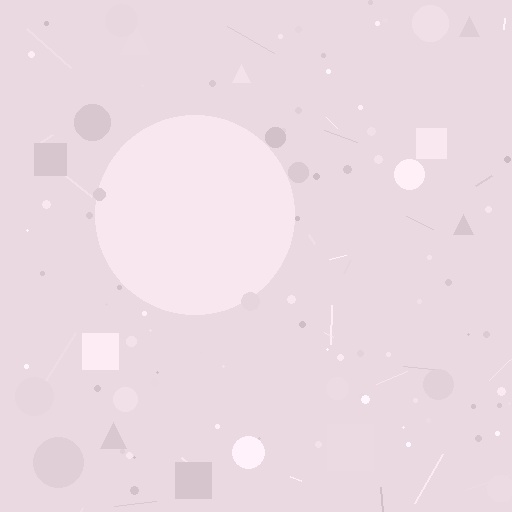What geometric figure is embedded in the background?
A circle is embedded in the background.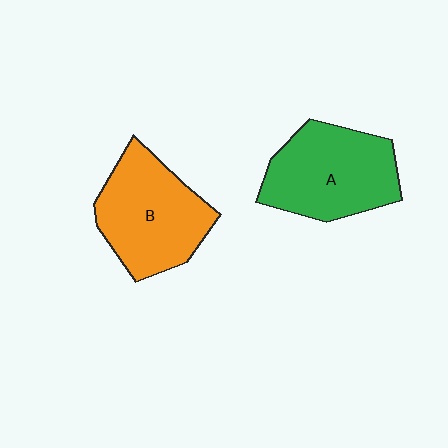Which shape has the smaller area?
Shape B (orange).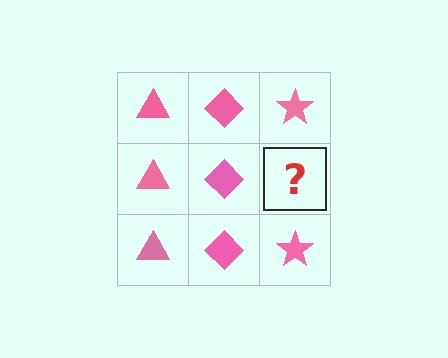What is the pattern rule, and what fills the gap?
The rule is that each column has a consistent shape. The gap should be filled with a pink star.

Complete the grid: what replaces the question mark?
The question mark should be replaced with a pink star.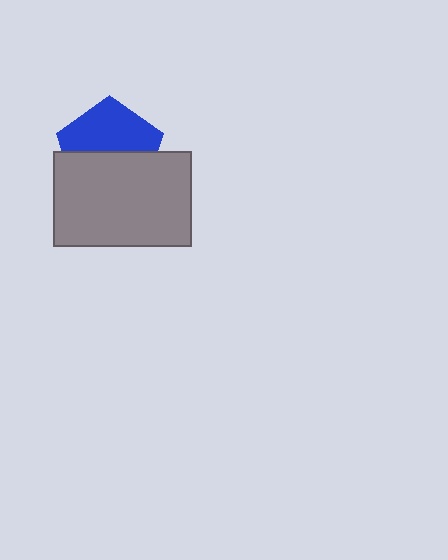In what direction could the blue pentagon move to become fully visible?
The blue pentagon could move up. That would shift it out from behind the gray rectangle entirely.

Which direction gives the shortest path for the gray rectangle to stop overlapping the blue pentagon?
Moving down gives the shortest separation.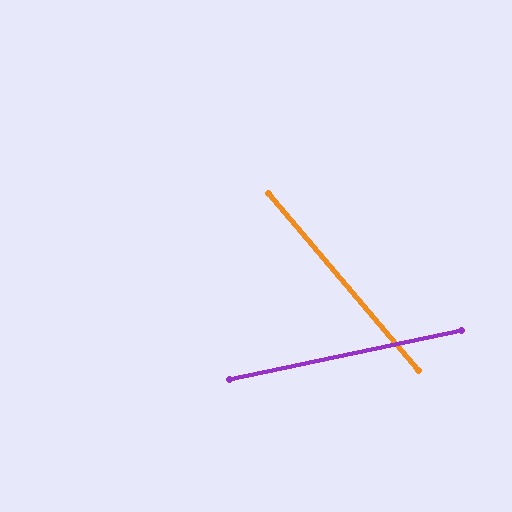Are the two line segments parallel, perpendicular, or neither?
Neither parallel nor perpendicular — they differ by about 62°.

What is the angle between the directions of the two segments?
Approximately 62 degrees.